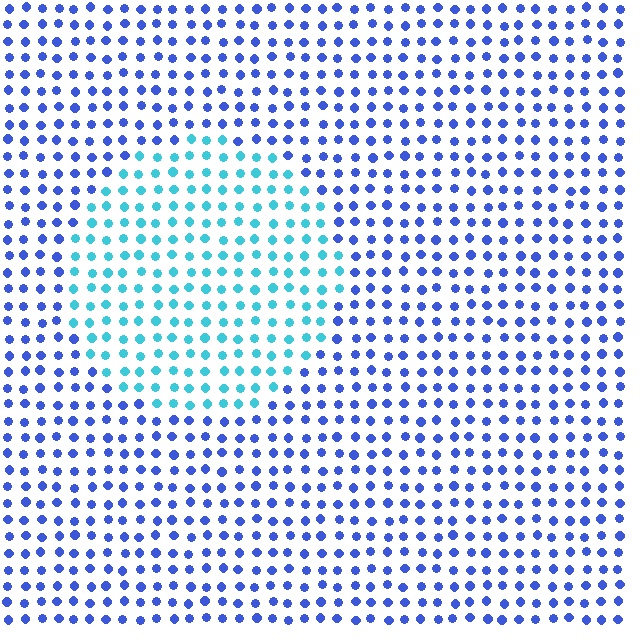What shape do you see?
I see a circle.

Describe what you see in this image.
The image is filled with small blue elements in a uniform arrangement. A circle-shaped region is visible where the elements are tinted to a slightly different hue, forming a subtle color boundary.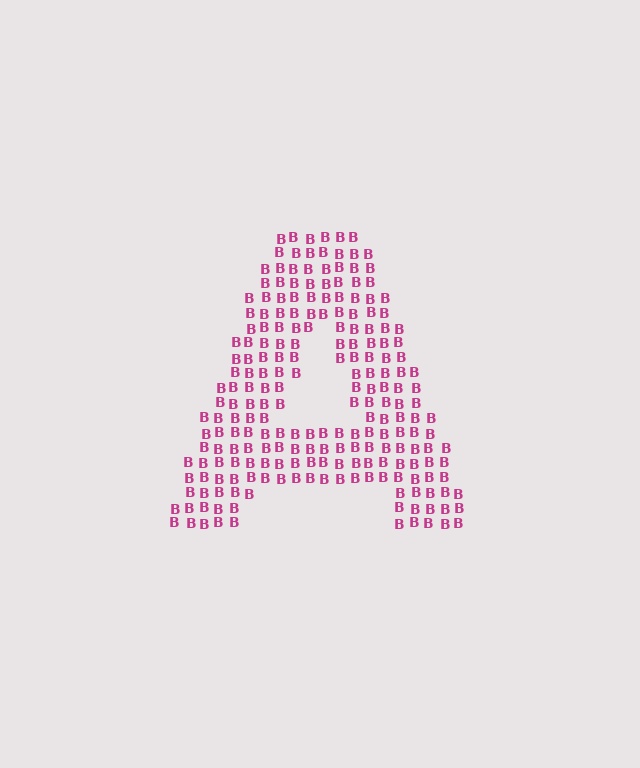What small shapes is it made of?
It is made of small letter B's.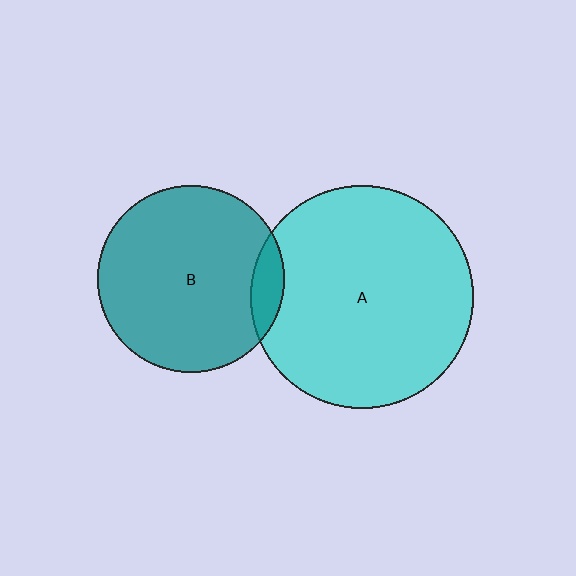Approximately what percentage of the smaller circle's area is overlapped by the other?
Approximately 10%.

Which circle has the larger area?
Circle A (cyan).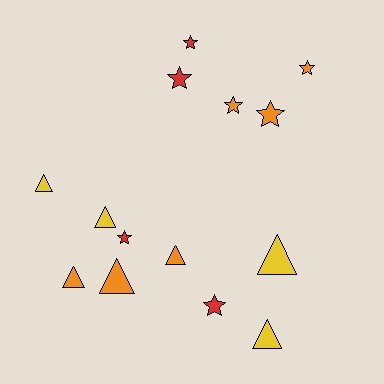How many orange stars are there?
There are 3 orange stars.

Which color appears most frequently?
Orange, with 6 objects.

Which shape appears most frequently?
Triangle, with 7 objects.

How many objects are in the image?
There are 14 objects.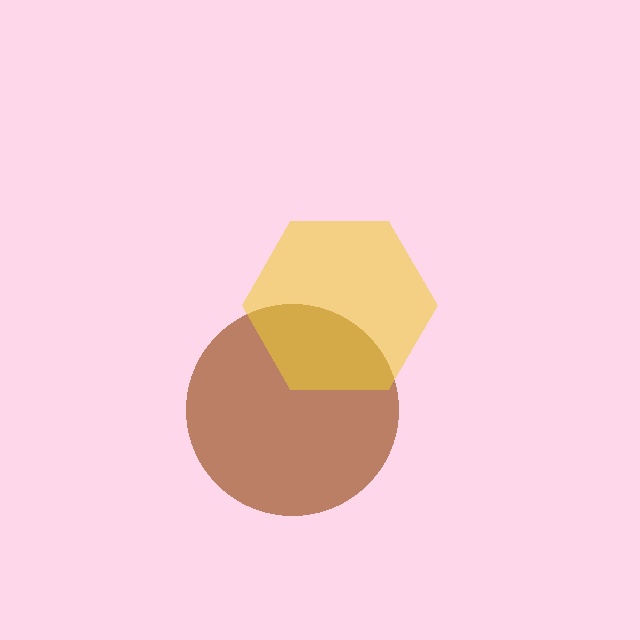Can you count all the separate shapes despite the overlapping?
Yes, there are 2 separate shapes.